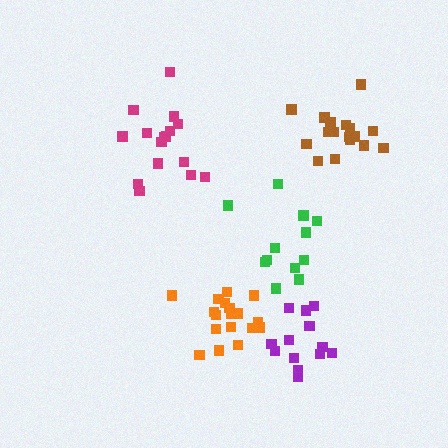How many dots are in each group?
Group 1: 18 dots, Group 2: 13 dots, Group 3: 16 dots, Group 4: 18 dots, Group 5: 12 dots (77 total).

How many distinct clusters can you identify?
There are 5 distinct clusters.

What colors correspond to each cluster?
The clusters are colored: brown, purple, magenta, orange, green.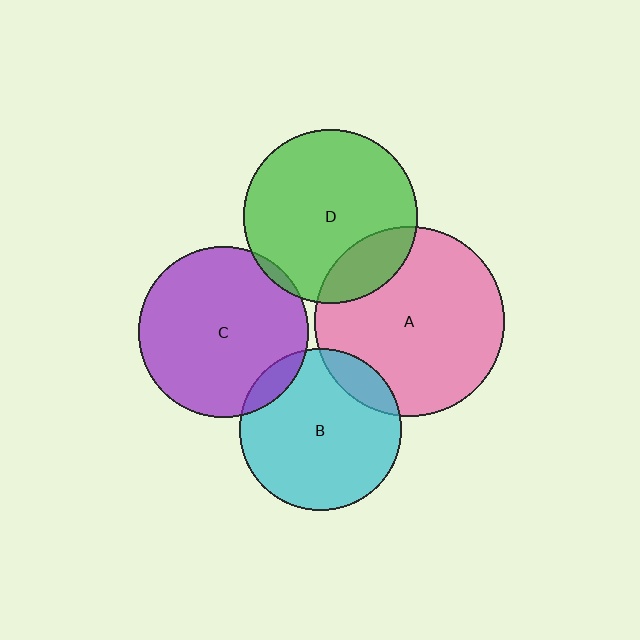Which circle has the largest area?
Circle A (pink).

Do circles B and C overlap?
Yes.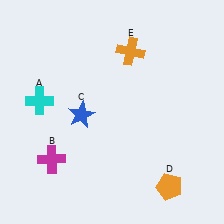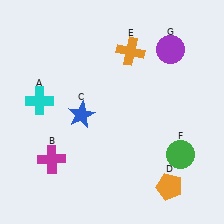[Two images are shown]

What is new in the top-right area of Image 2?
A purple circle (G) was added in the top-right area of Image 2.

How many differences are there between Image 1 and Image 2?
There are 2 differences between the two images.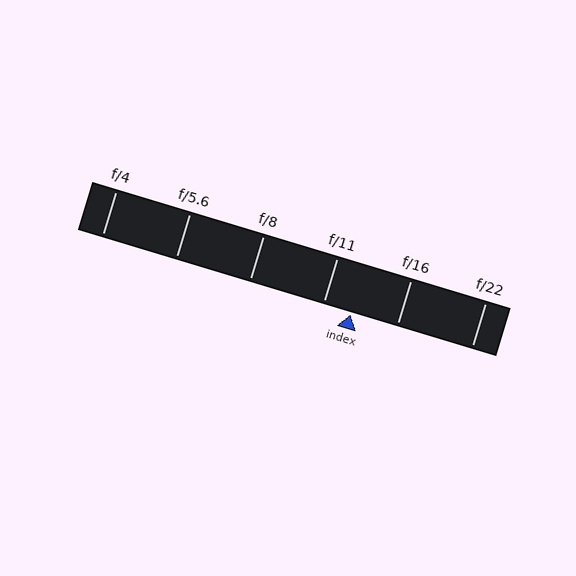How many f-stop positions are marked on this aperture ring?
There are 6 f-stop positions marked.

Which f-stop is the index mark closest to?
The index mark is closest to f/11.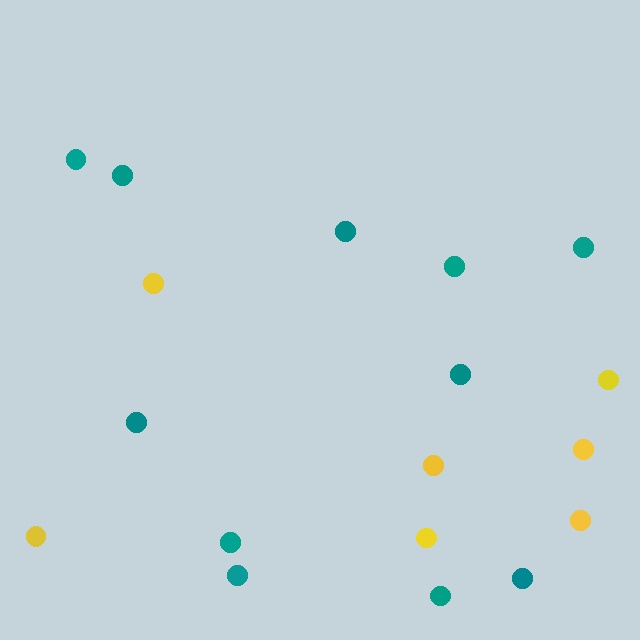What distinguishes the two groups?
There are 2 groups: one group of yellow circles (7) and one group of teal circles (11).